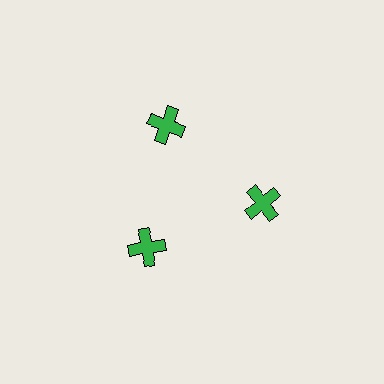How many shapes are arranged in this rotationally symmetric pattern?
There are 3 shapes, arranged in 3 groups of 1.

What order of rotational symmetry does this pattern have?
This pattern has 3-fold rotational symmetry.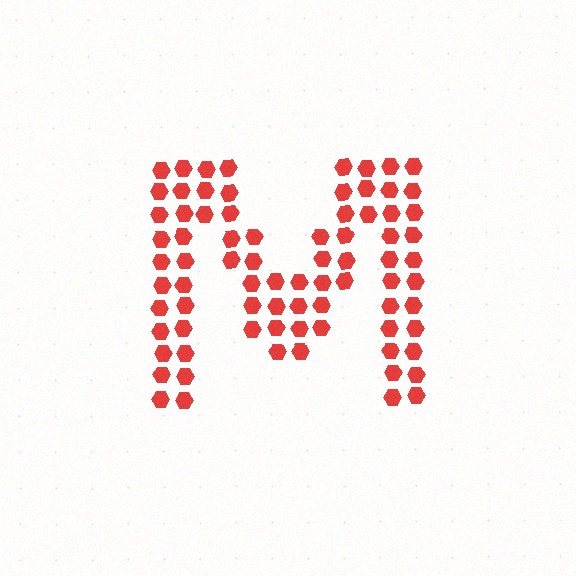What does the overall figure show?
The overall figure shows the letter M.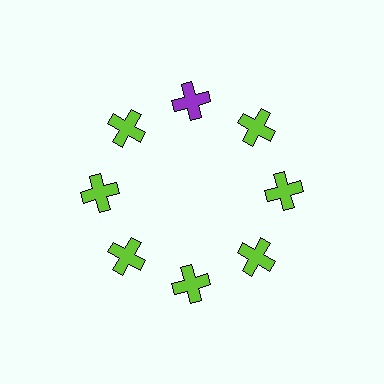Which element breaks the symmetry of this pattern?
The purple cross at roughly the 12 o'clock position breaks the symmetry. All other shapes are lime crosses.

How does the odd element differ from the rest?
It has a different color: purple instead of lime.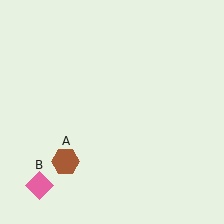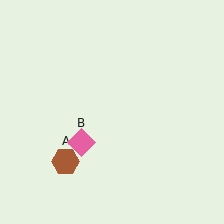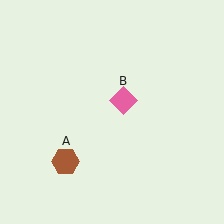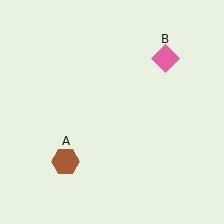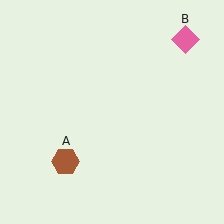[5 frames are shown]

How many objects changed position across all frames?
1 object changed position: pink diamond (object B).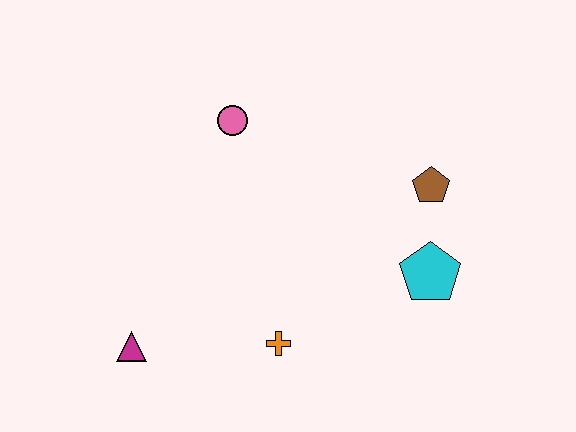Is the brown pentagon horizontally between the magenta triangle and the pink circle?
No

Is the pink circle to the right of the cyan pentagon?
No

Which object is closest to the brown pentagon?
The cyan pentagon is closest to the brown pentagon.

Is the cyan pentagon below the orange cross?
No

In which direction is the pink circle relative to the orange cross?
The pink circle is above the orange cross.